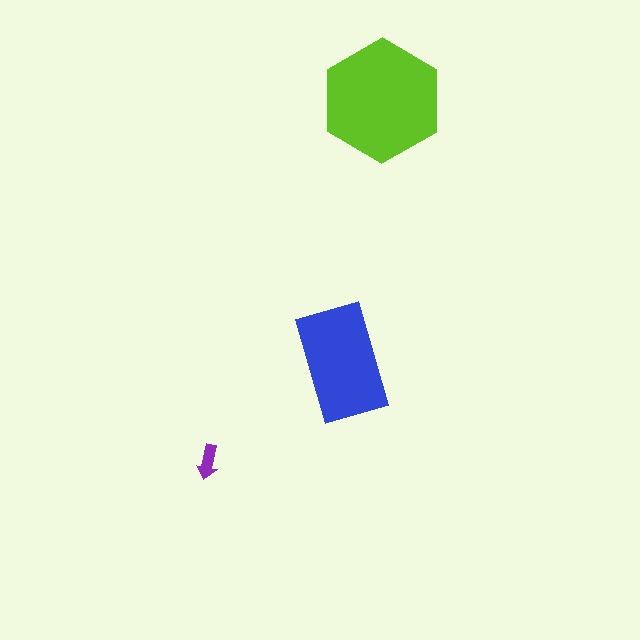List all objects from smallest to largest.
The purple arrow, the blue rectangle, the lime hexagon.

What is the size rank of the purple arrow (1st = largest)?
3rd.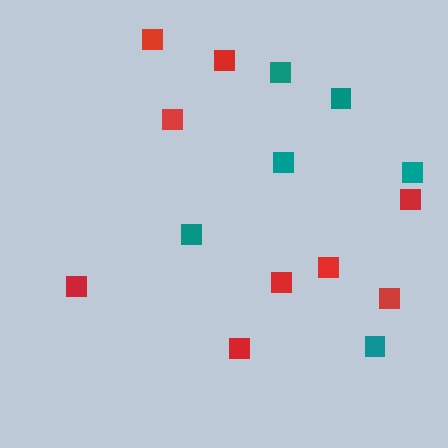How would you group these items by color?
There are 2 groups: one group of teal squares (6) and one group of red squares (9).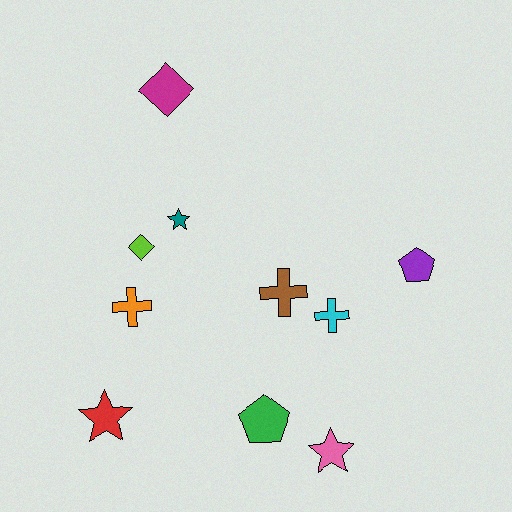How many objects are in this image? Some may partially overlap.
There are 10 objects.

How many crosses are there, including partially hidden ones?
There are 3 crosses.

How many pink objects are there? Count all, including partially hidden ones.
There is 1 pink object.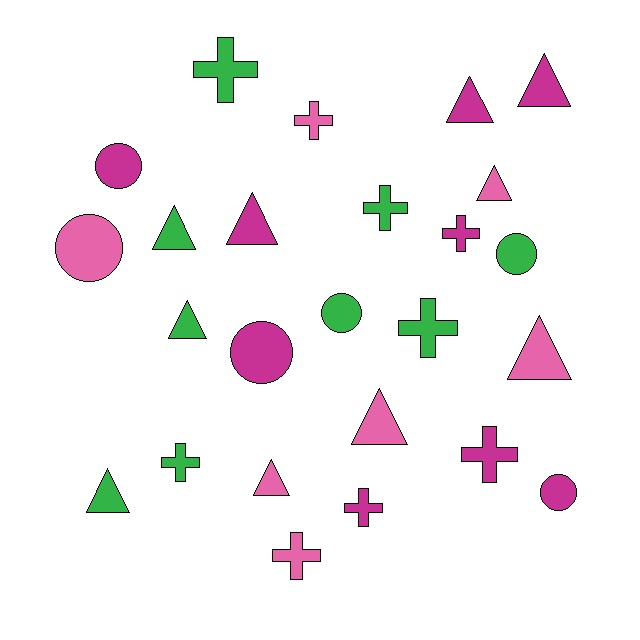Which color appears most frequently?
Green, with 9 objects.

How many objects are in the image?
There are 25 objects.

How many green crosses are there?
There are 4 green crosses.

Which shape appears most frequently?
Triangle, with 10 objects.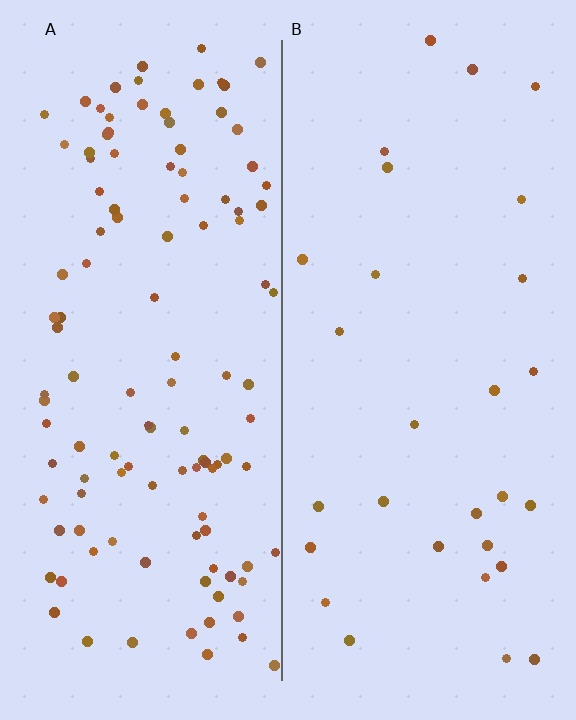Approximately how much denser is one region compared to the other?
Approximately 4.0× — region A over region B.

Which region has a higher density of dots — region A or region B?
A (the left).